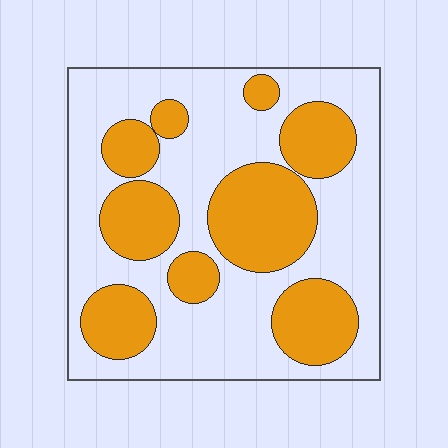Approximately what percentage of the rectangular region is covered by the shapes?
Approximately 40%.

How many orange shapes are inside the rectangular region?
9.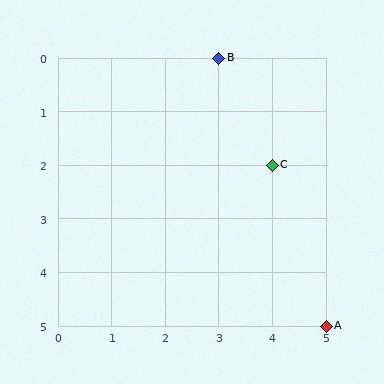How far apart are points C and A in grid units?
Points C and A are 1 column and 3 rows apart (about 3.2 grid units diagonally).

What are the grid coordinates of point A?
Point A is at grid coordinates (5, 5).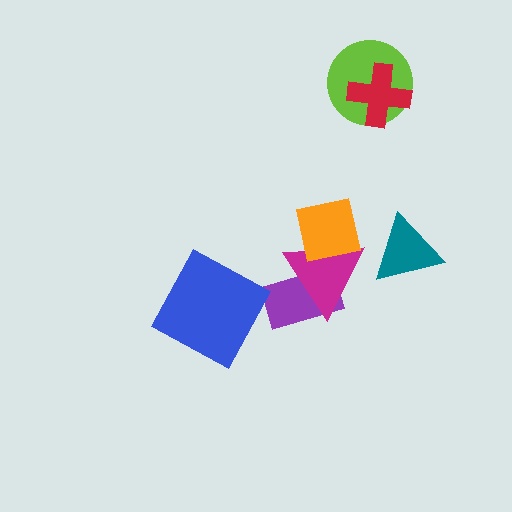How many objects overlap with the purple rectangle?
1 object overlaps with the purple rectangle.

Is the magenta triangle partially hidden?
Yes, it is partially covered by another shape.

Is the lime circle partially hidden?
Yes, it is partially covered by another shape.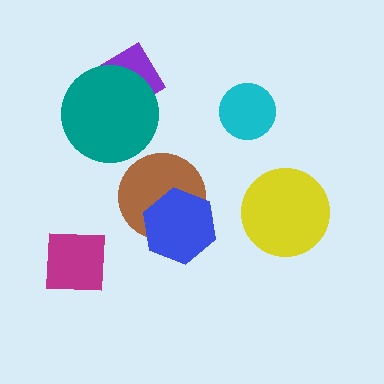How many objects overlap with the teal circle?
1 object overlaps with the teal circle.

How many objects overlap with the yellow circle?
0 objects overlap with the yellow circle.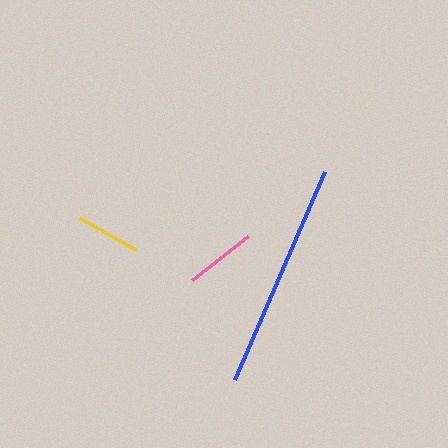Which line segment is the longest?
The blue line is the longest at approximately 227 pixels.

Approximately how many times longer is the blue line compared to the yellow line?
The blue line is approximately 3.6 times the length of the yellow line.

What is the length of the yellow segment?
The yellow segment is approximately 64 pixels long.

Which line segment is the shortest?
The yellow line is the shortest at approximately 64 pixels.